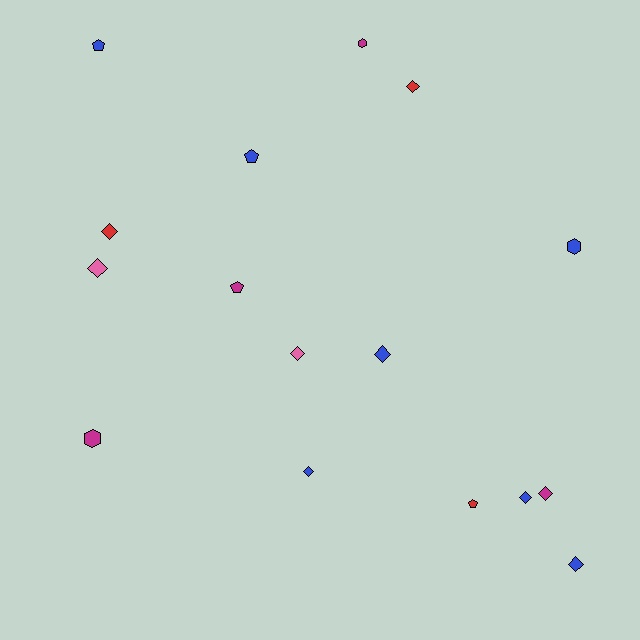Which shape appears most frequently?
Diamond, with 9 objects.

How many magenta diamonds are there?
There is 1 magenta diamond.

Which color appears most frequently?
Blue, with 7 objects.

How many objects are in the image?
There are 16 objects.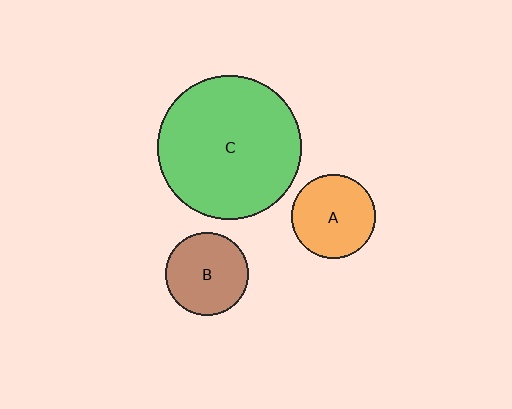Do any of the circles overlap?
No, none of the circles overlap.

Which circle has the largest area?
Circle C (green).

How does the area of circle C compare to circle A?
Approximately 2.9 times.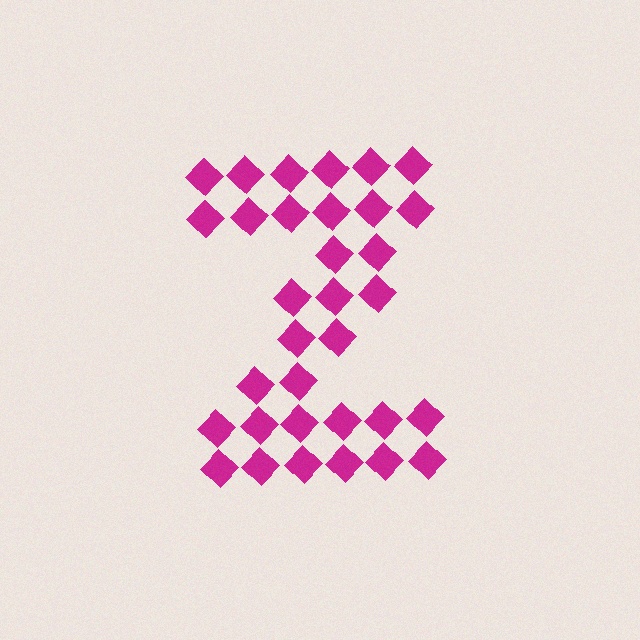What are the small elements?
The small elements are diamonds.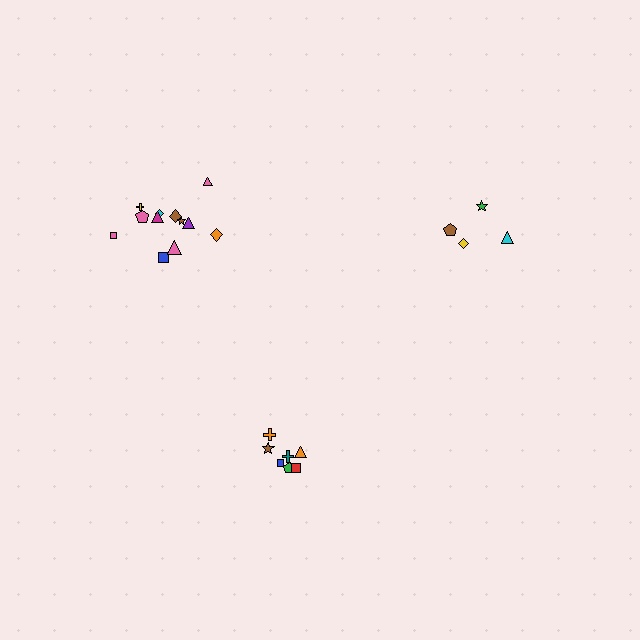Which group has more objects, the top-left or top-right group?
The top-left group.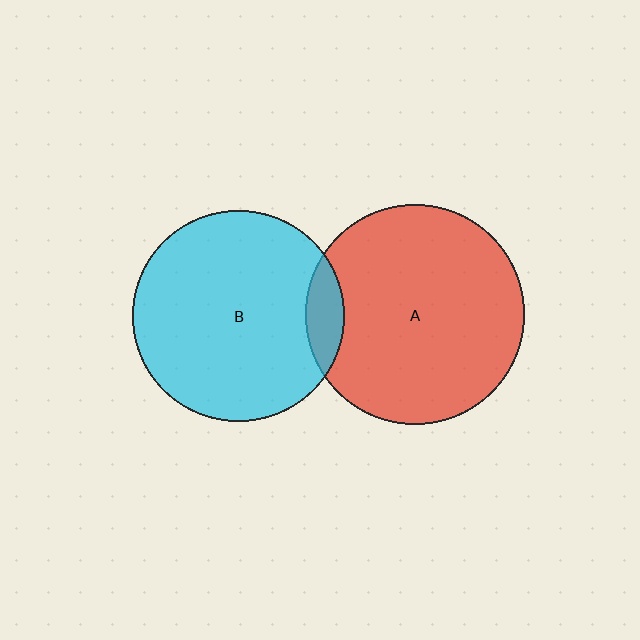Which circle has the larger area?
Circle A (red).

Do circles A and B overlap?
Yes.